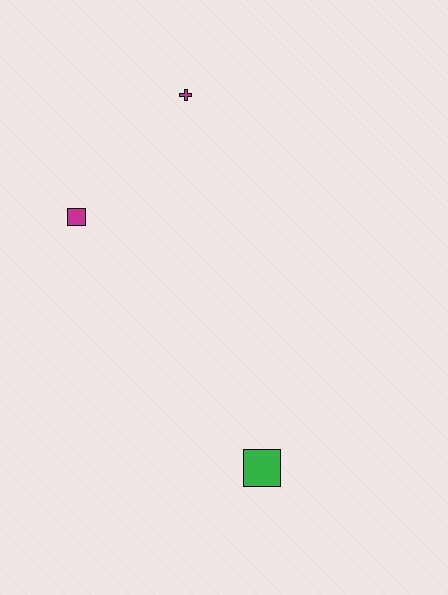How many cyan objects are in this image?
There are no cyan objects.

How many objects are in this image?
There are 3 objects.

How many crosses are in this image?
There is 1 cross.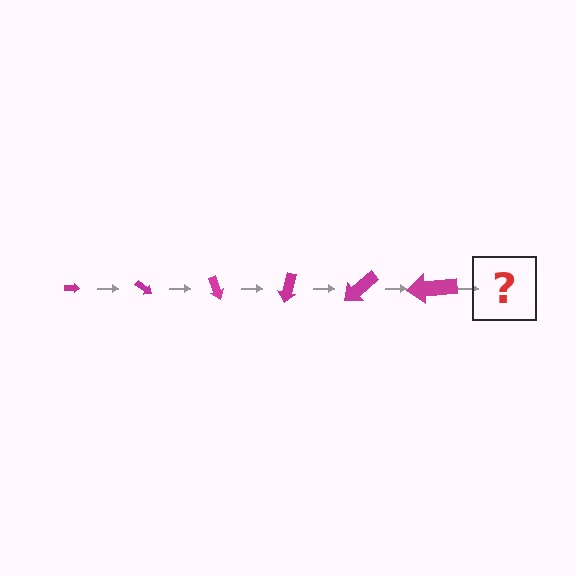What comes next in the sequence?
The next element should be an arrow, larger than the previous one and rotated 210 degrees from the start.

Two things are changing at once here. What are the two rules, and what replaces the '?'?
The two rules are that the arrow grows larger each step and it rotates 35 degrees each step. The '?' should be an arrow, larger than the previous one and rotated 210 degrees from the start.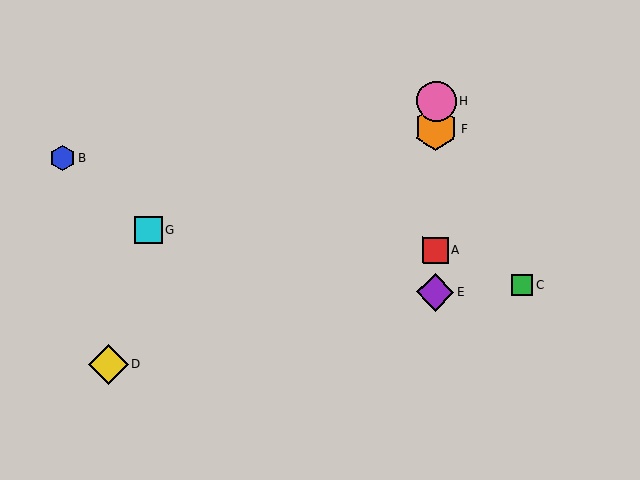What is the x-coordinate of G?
Object G is at x≈148.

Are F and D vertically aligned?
No, F is at x≈436 and D is at x≈109.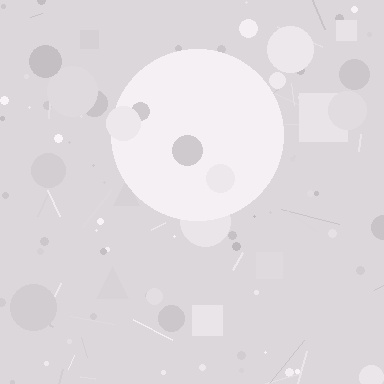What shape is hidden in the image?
A circle is hidden in the image.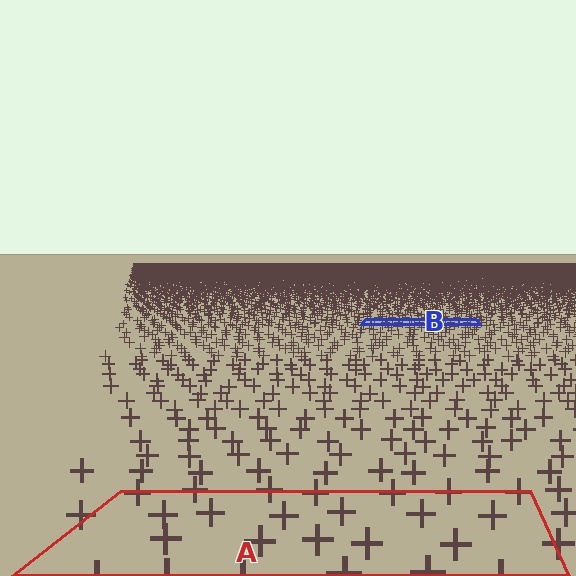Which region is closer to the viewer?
Region A is closer. The texture elements there are larger and more spread out.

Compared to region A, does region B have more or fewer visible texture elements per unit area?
Region B has more texture elements per unit area — they are packed more densely because it is farther away.